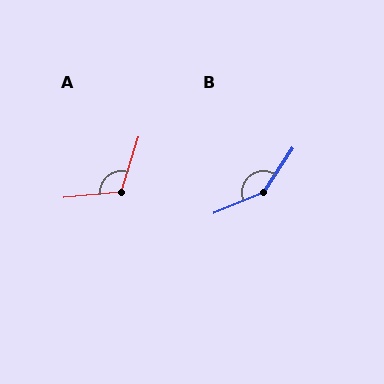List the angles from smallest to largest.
A (114°), B (146°).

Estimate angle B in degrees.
Approximately 146 degrees.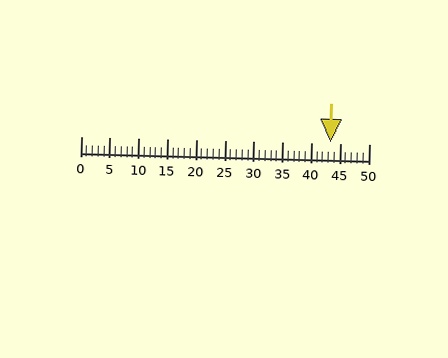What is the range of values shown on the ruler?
The ruler shows values from 0 to 50.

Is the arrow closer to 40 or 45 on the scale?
The arrow is closer to 45.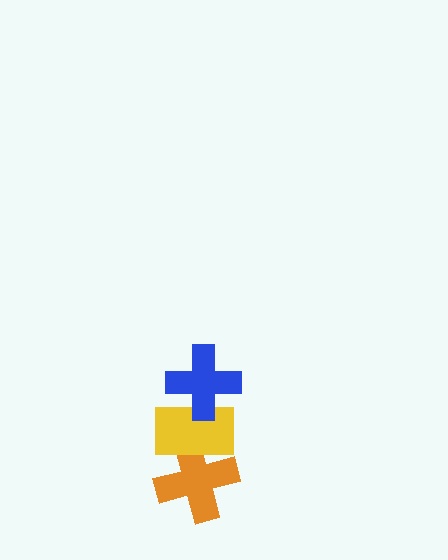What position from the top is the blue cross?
The blue cross is 1st from the top.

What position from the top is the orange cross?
The orange cross is 3rd from the top.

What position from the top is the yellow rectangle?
The yellow rectangle is 2nd from the top.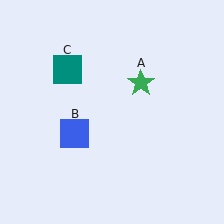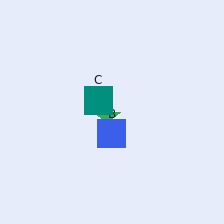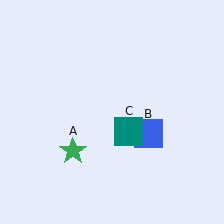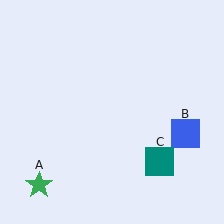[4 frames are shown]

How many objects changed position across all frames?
3 objects changed position: green star (object A), blue square (object B), teal square (object C).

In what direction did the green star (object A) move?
The green star (object A) moved down and to the left.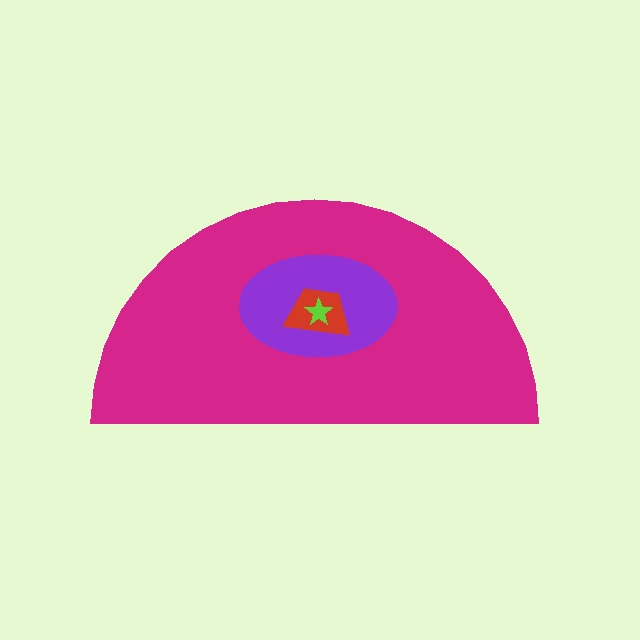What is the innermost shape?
The lime star.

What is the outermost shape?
The magenta semicircle.